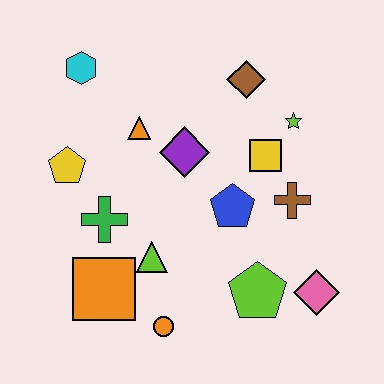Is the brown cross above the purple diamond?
No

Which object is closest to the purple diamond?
The orange triangle is closest to the purple diamond.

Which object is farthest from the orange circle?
The cyan hexagon is farthest from the orange circle.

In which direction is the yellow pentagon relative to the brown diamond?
The yellow pentagon is to the left of the brown diamond.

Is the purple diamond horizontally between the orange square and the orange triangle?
No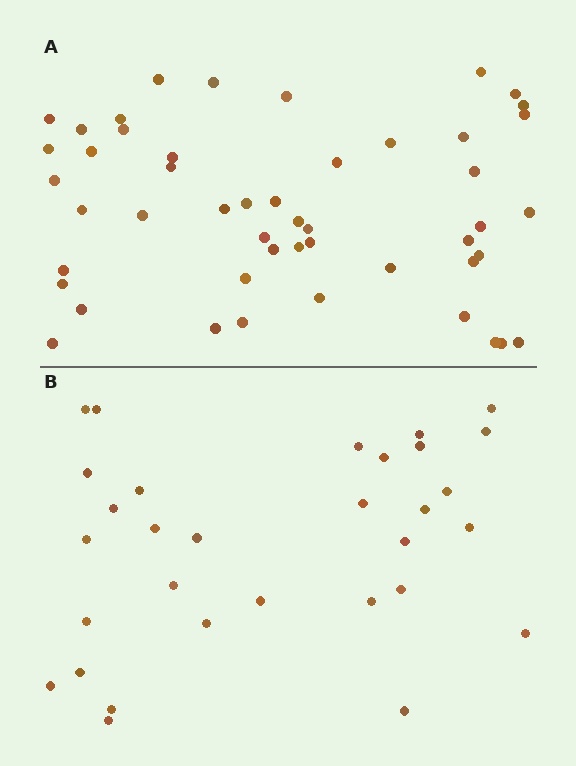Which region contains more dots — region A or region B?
Region A (the top region) has more dots.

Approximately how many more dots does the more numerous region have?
Region A has approximately 20 more dots than region B.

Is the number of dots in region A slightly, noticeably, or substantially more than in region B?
Region A has substantially more. The ratio is roughly 1.6 to 1.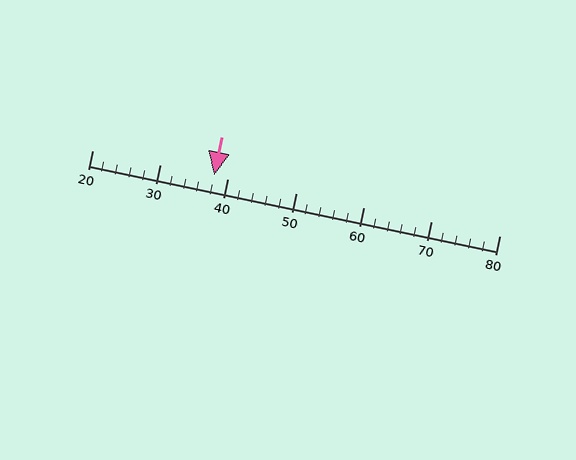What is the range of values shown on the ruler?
The ruler shows values from 20 to 80.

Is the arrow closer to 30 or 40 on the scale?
The arrow is closer to 40.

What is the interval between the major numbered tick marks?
The major tick marks are spaced 10 units apart.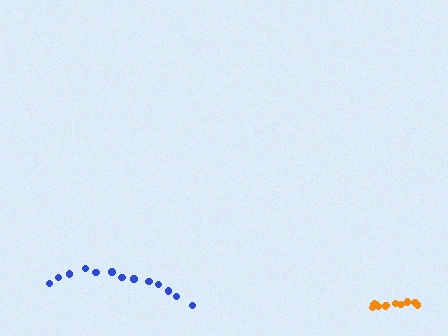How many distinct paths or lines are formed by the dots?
There are 2 distinct paths.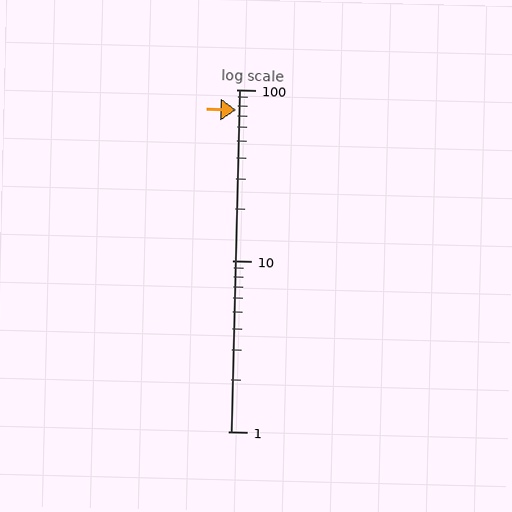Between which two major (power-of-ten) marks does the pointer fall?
The pointer is between 10 and 100.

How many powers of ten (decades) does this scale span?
The scale spans 2 decades, from 1 to 100.